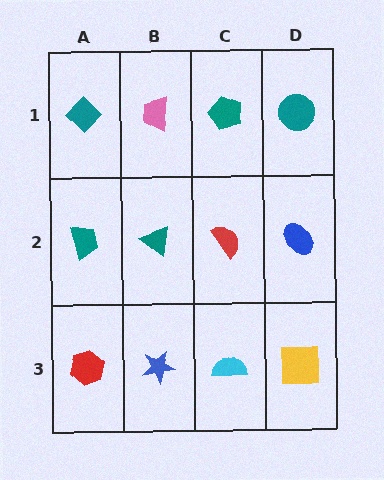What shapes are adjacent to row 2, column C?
A teal pentagon (row 1, column C), a cyan semicircle (row 3, column C), a teal triangle (row 2, column B), a blue ellipse (row 2, column D).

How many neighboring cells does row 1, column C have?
3.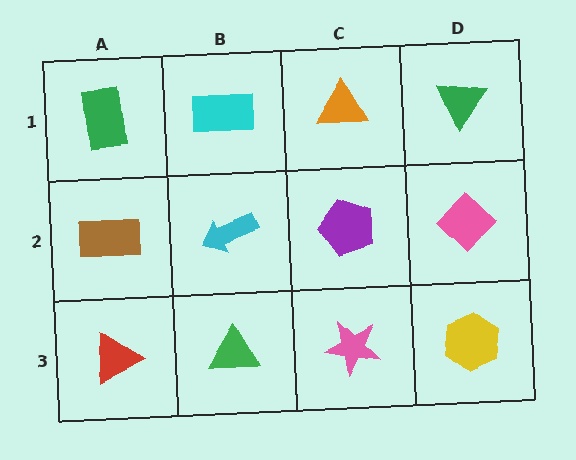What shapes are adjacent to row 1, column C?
A purple pentagon (row 2, column C), a cyan rectangle (row 1, column B), a green triangle (row 1, column D).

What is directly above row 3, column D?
A pink diamond.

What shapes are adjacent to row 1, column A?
A brown rectangle (row 2, column A), a cyan rectangle (row 1, column B).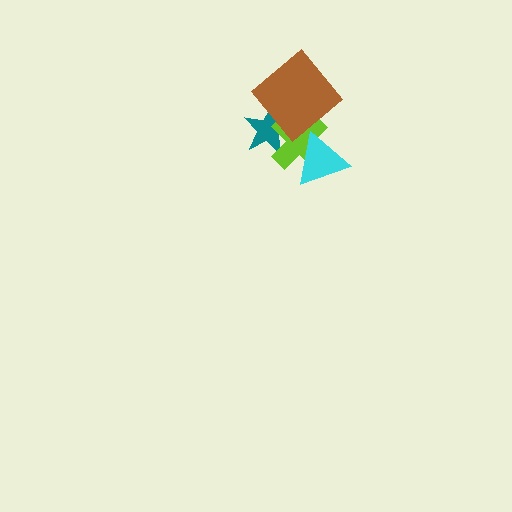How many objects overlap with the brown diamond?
2 objects overlap with the brown diamond.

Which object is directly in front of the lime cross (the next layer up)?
The brown diamond is directly in front of the lime cross.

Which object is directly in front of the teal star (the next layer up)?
The lime cross is directly in front of the teal star.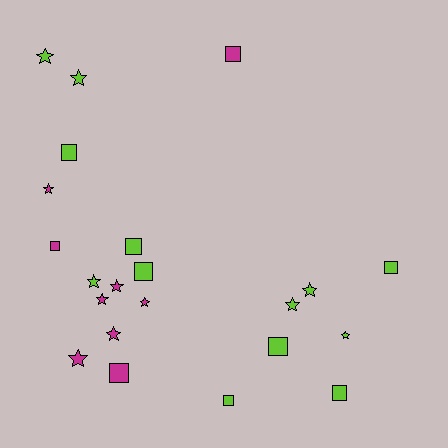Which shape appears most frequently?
Star, with 12 objects.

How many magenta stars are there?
There are 6 magenta stars.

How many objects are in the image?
There are 22 objects.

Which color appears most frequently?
Lime, with 13 objects.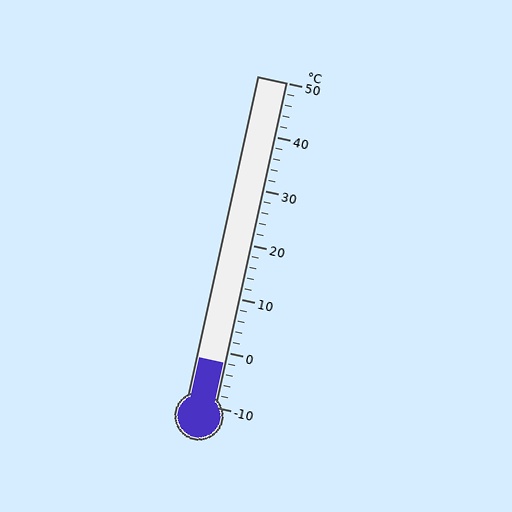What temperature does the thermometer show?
The thermometer shows approximately -2°C.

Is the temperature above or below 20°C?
The temperature is below 20°C.